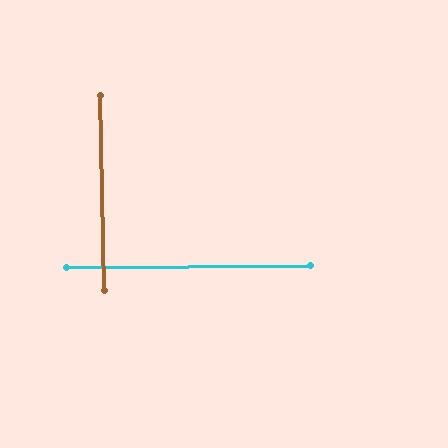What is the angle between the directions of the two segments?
Approximately 89 degrees.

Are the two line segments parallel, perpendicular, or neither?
Perpendicular — they meet at approximately 89°.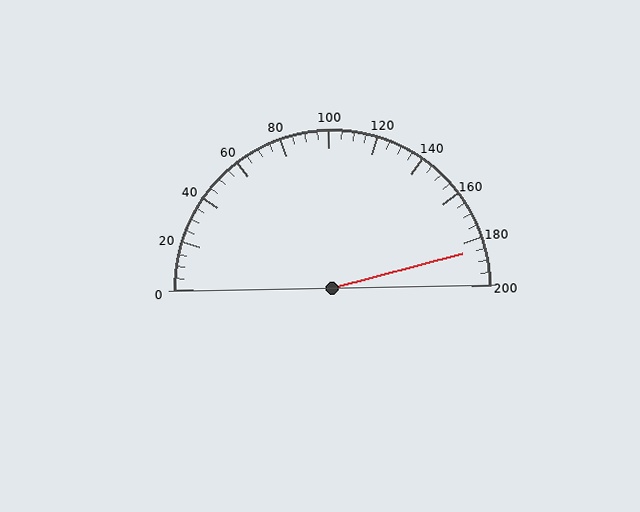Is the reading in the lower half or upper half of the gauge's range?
The reading is in the upper half of the range (0 to 200).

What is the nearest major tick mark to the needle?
The nearest major tick mark is 180.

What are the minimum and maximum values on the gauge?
The gauge ranges from 0 to 200.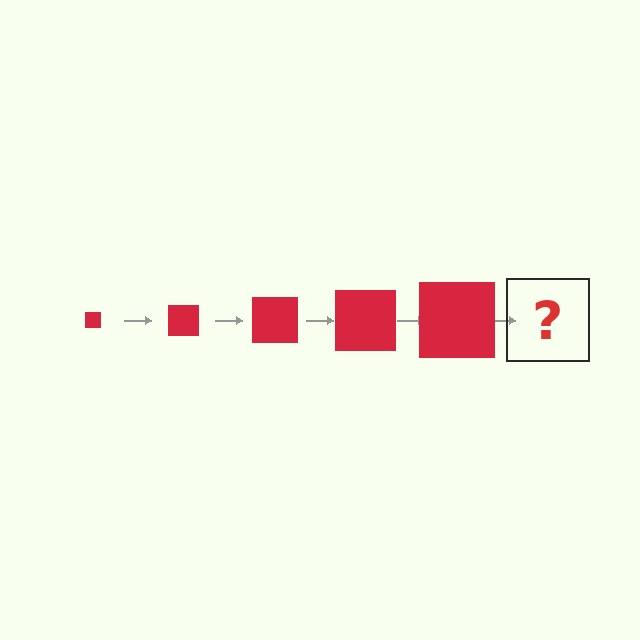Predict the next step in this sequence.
The next step is a red square, larger than the previous one.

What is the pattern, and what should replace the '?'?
The pattern is that the square gets progressively larger each step. The '?' should be a red square, larger than the previous one.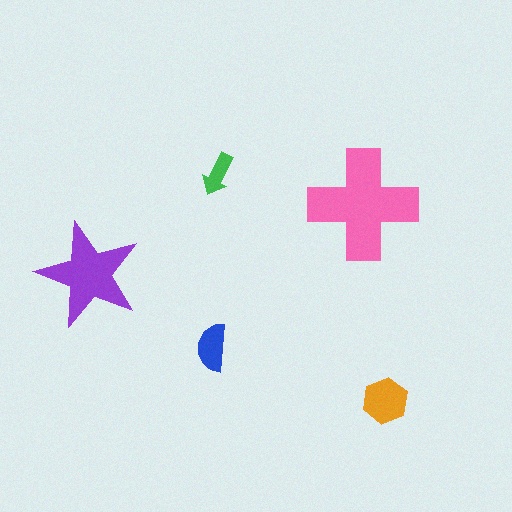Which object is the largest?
The pink cross.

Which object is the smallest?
The green arrow.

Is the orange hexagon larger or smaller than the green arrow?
Larger.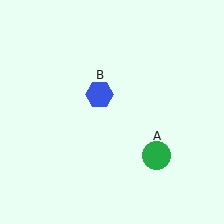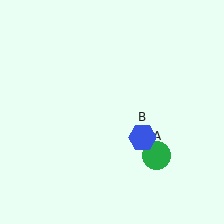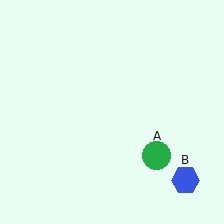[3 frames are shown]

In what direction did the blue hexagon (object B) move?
The blue hexagon (object B) moved down and to the right.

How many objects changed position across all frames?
1 object changed position: blue hexagon (object B).